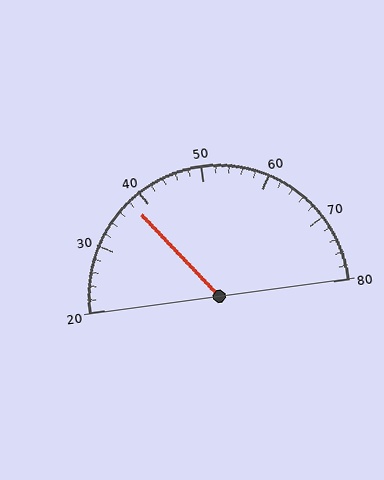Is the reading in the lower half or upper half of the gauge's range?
The reading is in the lower half of the range (20 to 80).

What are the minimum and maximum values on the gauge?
The gauge ranges from 20 to 80.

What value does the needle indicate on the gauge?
The needle indicates approximately 38.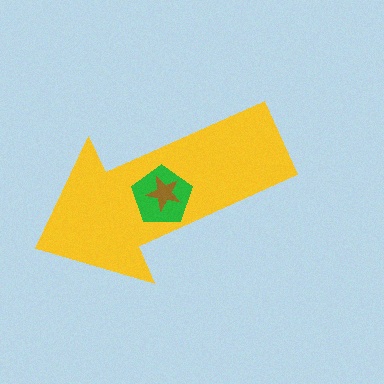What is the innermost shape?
The brown star.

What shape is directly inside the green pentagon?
The brown star.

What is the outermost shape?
The yellow arrow.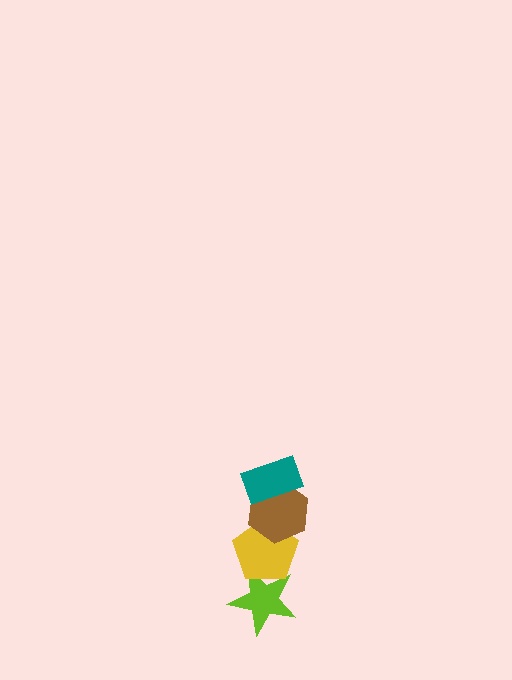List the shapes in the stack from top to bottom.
From top to bottom: the teal rectangle, the brown hexagon, the yellow pentagon, the lime star.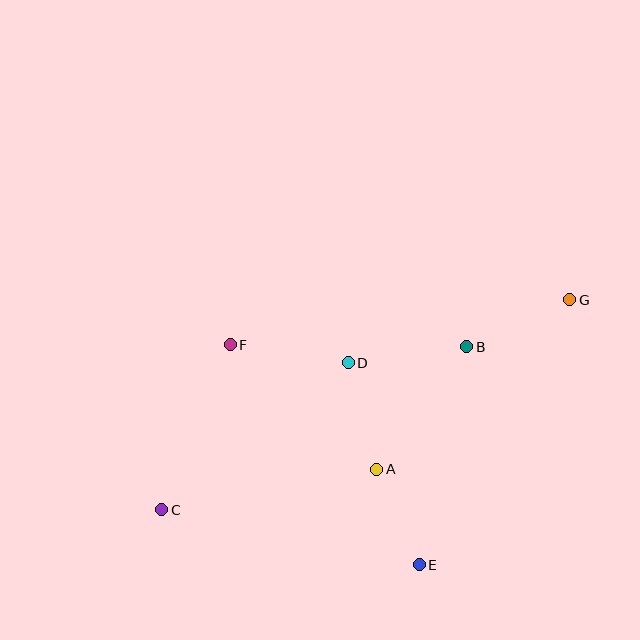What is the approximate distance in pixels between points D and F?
The distance between D and F is approximately 119 pixels.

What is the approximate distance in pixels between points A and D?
The distance between A and D is approximately 110 pixels.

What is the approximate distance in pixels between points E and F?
The distance between E and F is approximately 290 pixels.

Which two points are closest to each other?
Points A and E are closest to each other.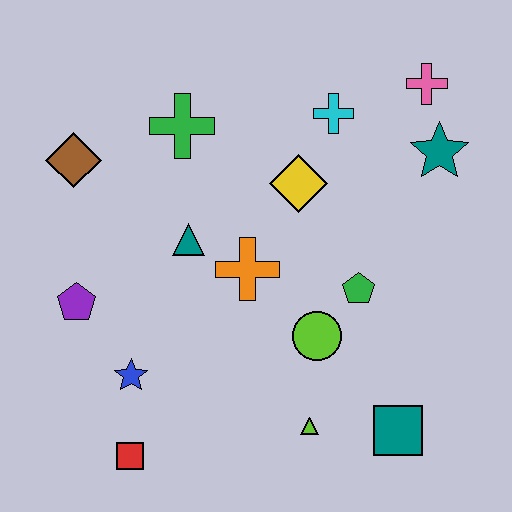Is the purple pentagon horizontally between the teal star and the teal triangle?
No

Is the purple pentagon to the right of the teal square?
No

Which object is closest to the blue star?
The red square is closest to the blue star.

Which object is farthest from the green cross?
The teal square is farthest from the green cross.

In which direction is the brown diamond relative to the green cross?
The brown diamond is to the left of the green cross.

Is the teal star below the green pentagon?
No